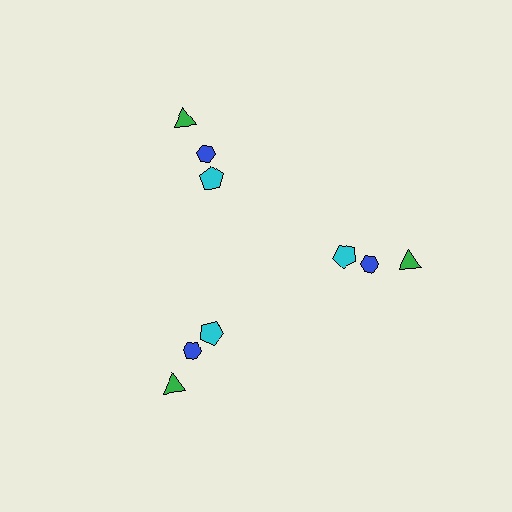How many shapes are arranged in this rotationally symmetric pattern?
There are 9 shapes, arranged in 3 groups of 3.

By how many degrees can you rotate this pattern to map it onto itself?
The pattern maps onto itself every 120 degrees of rotation.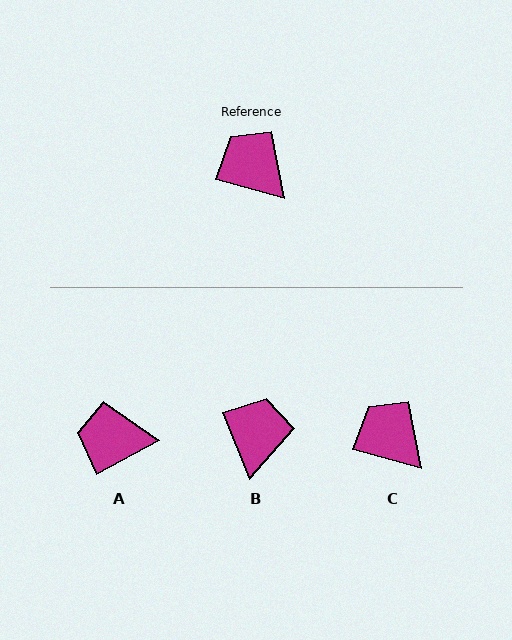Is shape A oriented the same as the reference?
No, it is off by about 44 degrees.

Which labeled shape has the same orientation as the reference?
C.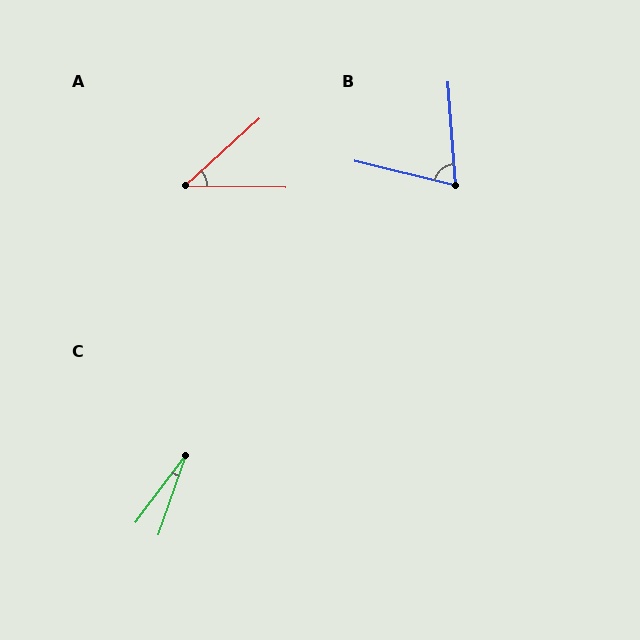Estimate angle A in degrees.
Approximately 43 degrees.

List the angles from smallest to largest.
C (18°), A (43°), B (72°).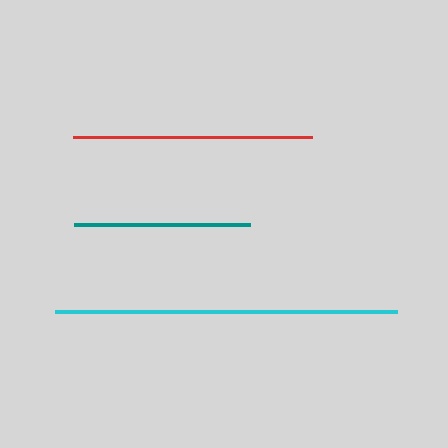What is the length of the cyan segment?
The cyan segment is approximately 342 pixels long.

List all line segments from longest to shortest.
From longest to shortest: cyan, red, teal.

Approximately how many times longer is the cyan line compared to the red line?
The cyan line is approximately 1.4 times the length of the red line.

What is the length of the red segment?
The red segment is approximately 240 pixels long.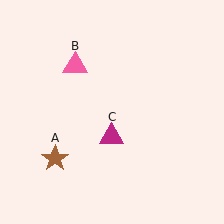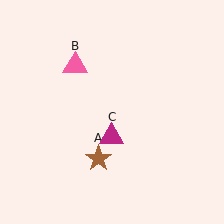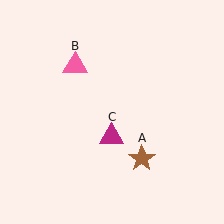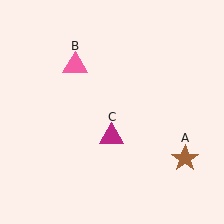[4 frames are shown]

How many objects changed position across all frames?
1 object changed position: brown star (object A).